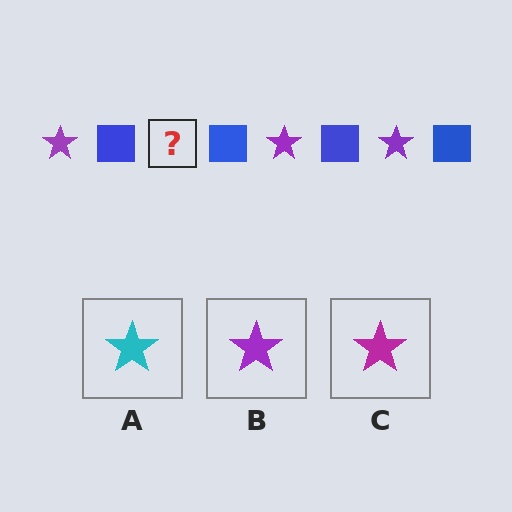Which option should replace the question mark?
Option B.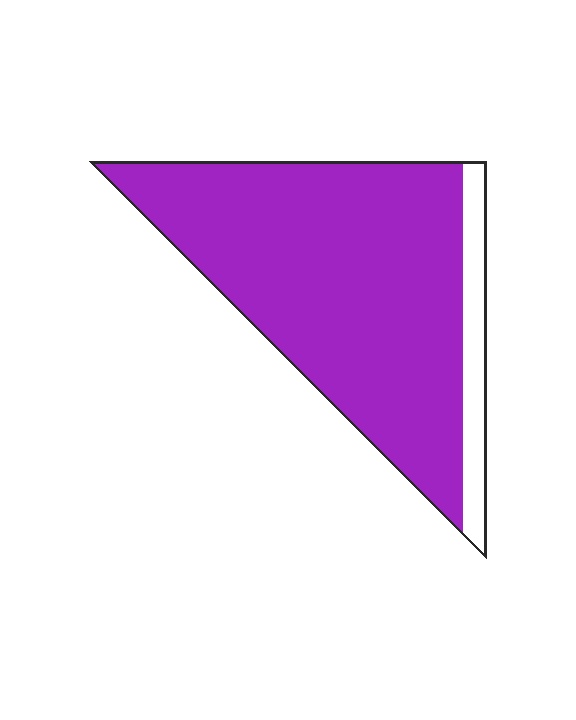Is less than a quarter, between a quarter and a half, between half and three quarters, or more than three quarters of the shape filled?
More than three quarters.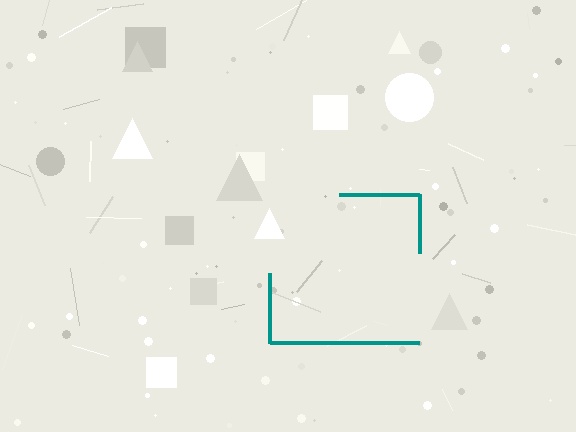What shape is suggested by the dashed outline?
The dashed outline suggests a square.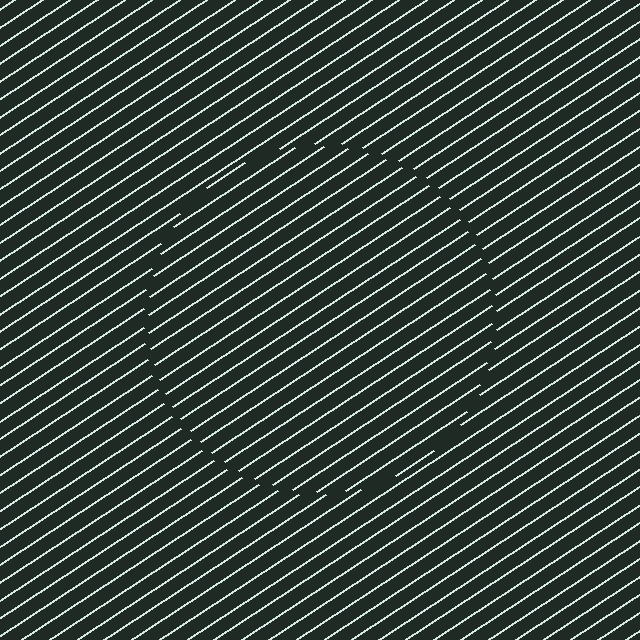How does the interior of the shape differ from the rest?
The interior of the shape contains the same grating, shifted by half a period — the contour is defined by the phase discontinuity where line-ends from the inner and outer gratings abut.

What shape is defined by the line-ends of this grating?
An illusory circle. The interior of the shape contains the same grating, shifted by half a period — the contour is defined by the phase discontinuity where line-ends from the inner and outer gratings abut.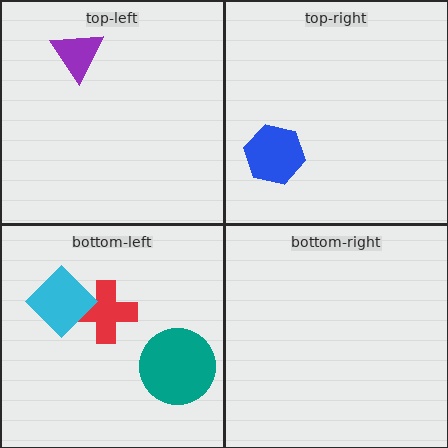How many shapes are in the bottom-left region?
3.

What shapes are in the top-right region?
The blue hexagon.